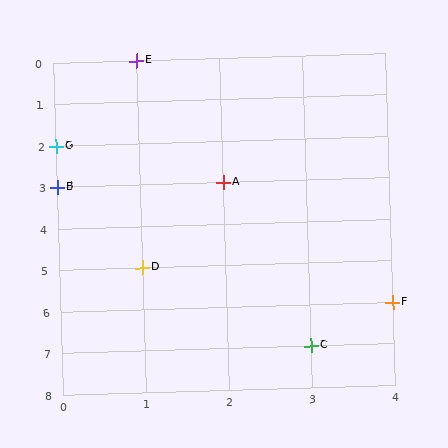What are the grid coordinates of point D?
Point D is at grid coordinates (1, 5).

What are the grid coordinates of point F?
Point F is at grid coordinates (4, 6).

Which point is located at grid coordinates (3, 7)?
Point C is at (3, 7).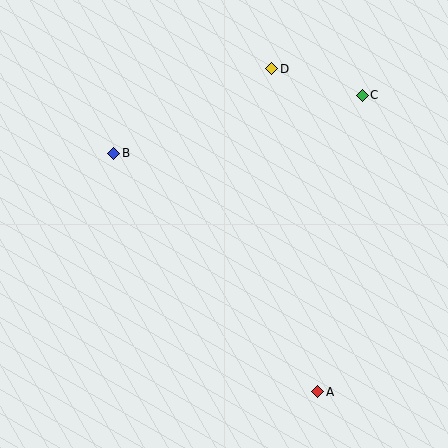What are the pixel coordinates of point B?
Point B is at (114, 153).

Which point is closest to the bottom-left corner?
Point B is closest to the bottom-left corner.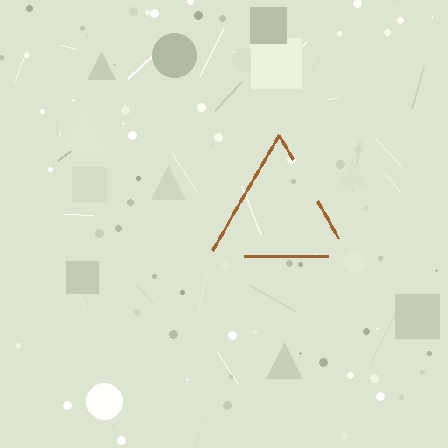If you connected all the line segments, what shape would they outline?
They would outline a triangle.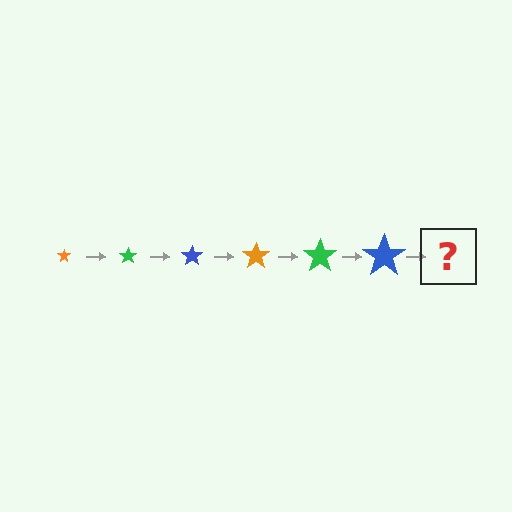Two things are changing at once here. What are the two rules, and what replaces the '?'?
The two rules are that the star grows larger each step and the color cycles through orange, green, and blue. The '?' should be an orange star, larger than the previous one.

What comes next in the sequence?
The next element should be an orange star, larger than the previous one.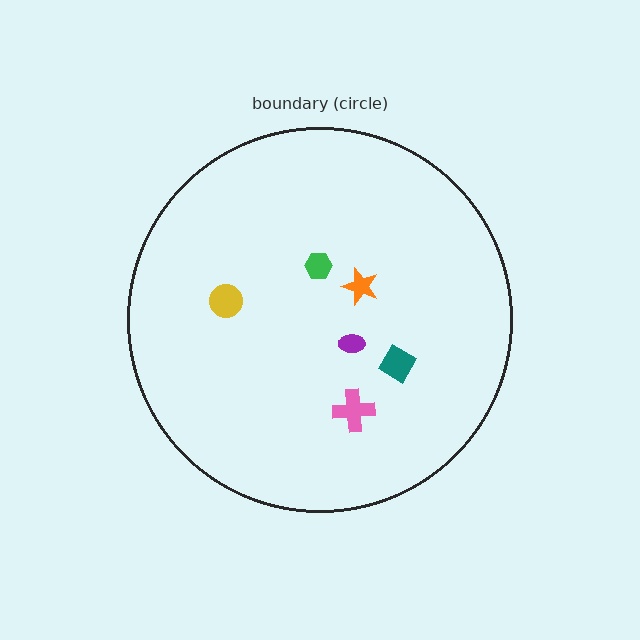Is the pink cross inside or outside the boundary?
Inside.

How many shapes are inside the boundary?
6 inside, 0 outside.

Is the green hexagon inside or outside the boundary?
Inside.